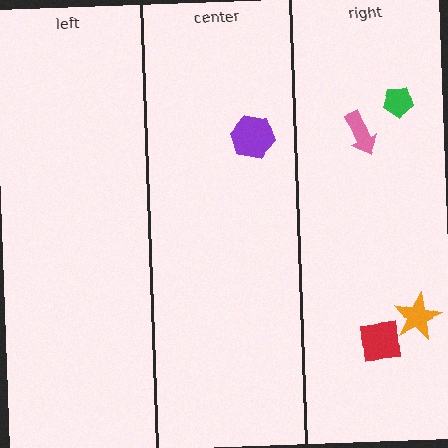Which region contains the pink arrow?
The right region.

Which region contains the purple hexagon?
The center region.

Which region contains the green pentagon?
The right region.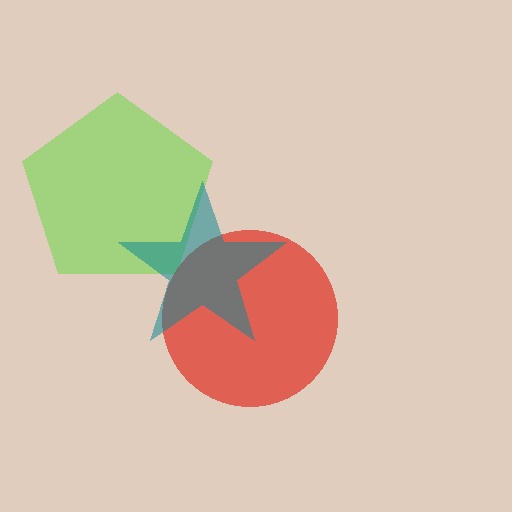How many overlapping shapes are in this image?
There are 3 overlapping shapes in the image.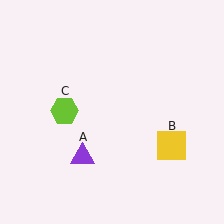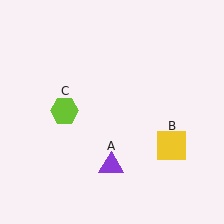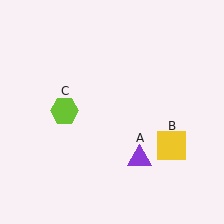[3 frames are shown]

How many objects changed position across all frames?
1 object changed position: purple triangle (object A).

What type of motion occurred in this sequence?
The purple triangle (object A) rotated counterclockwise around the center of the scene.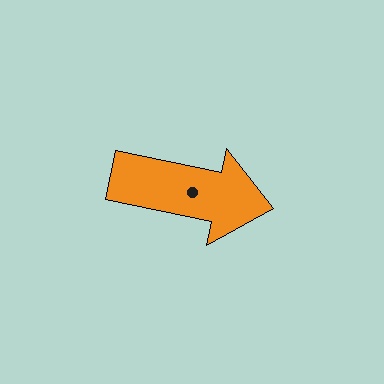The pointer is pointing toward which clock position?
Roughly 3 o'clock.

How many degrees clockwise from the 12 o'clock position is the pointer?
Approximately 102 degrees.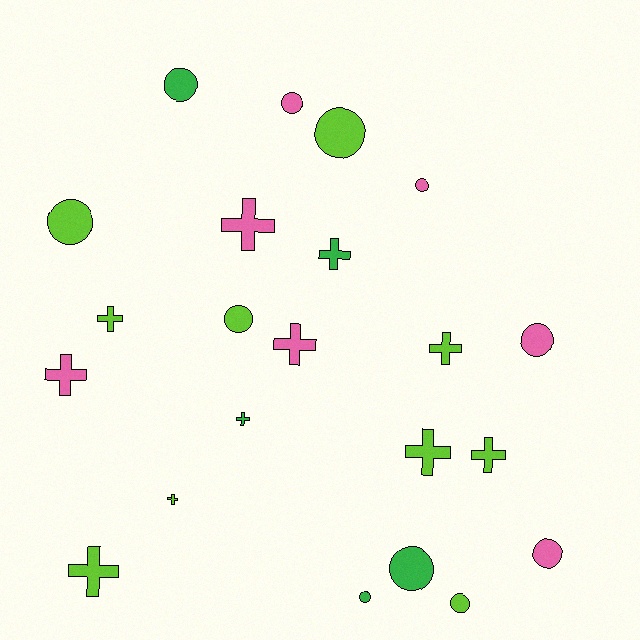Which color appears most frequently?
Lime, with 10 objects.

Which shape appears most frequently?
Cross, with 11 objects.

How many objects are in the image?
There are 22 objects.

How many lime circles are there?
There are 4 lime circles.